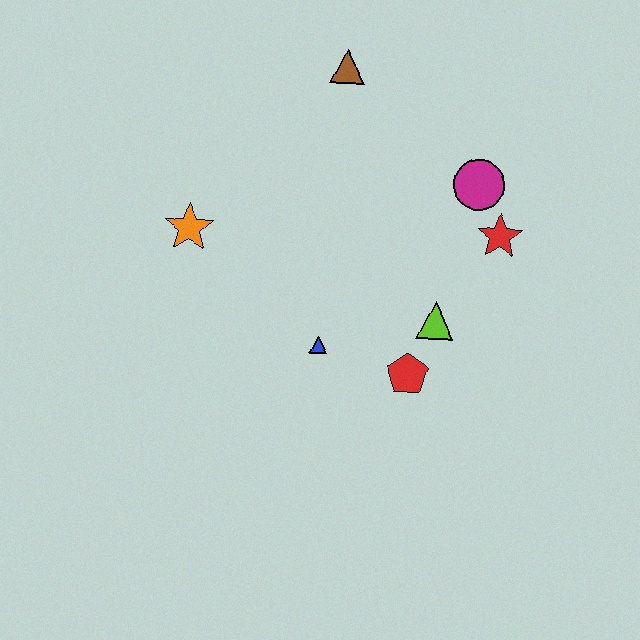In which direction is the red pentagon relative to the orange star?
The red pentagon is to the right of the orange star.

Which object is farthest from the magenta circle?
The orange star is farthest from the magenta circle.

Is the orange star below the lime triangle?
No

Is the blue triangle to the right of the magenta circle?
No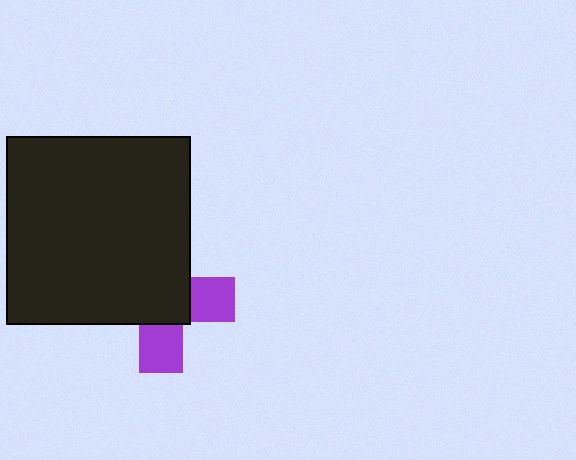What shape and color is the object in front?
The object in front is a black rectangle.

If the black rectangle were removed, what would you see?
You would see the complete purple cross.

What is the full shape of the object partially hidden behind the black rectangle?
The partially hidden object is a purple cross.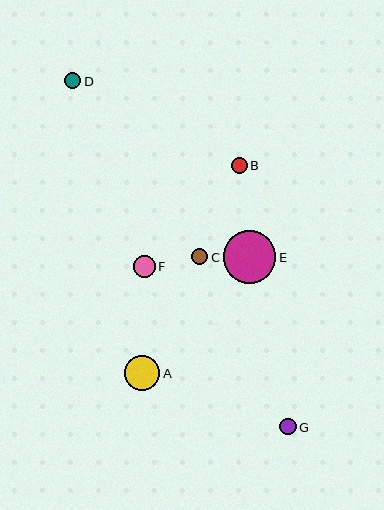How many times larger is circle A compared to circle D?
Circle A is approximately 2.2 times the size of circle D.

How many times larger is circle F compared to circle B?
Circle F is approximately 1.3 times the size of circle B.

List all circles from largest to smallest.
From largest to smallest: E, A, F, G, D, B, C.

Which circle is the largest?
Circle E is the largest with a size of approximately 53 pixels.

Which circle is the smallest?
Circle C is the smallest with a size of approximately 16 pixels.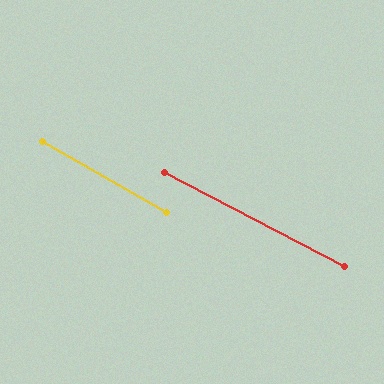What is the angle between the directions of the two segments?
Approximately 2 degrees.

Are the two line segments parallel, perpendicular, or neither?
Parallel — their directions differ by only 1.9°.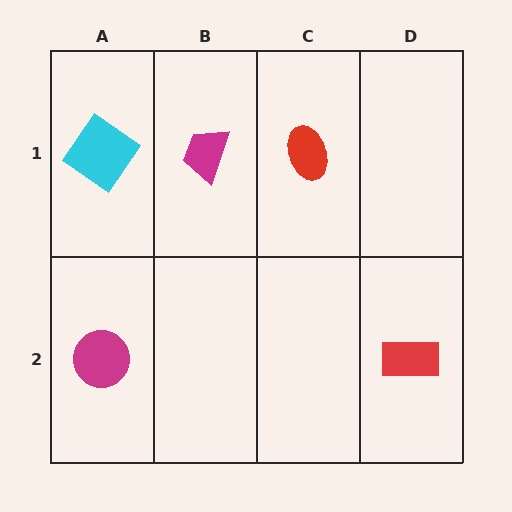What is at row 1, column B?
A magenta trapezoid.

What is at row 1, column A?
A cyan diamond.